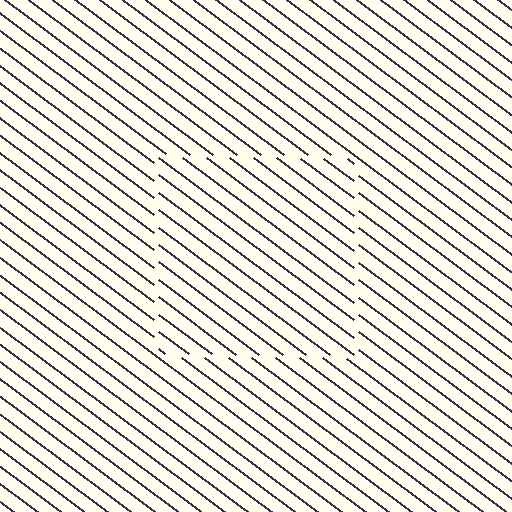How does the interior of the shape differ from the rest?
The interior of the shape contains the same grating, shifted by half a period — the contour is defined by the phase discontinuity where line-ends from the inner and outer gratings abut.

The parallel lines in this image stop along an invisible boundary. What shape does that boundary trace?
An illusory square. The interior of the shape contains the same grating, shifted by half a period — the contour is defined by the phase discontinuity where line-ends from the inner and outer gratings abut.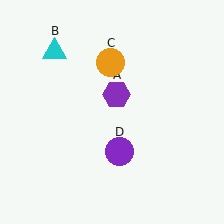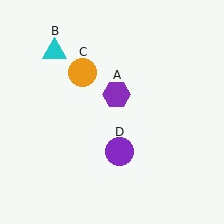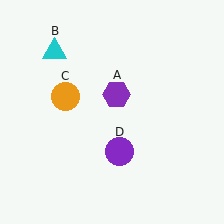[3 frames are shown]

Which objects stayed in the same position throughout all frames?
Purple hexagon (object A) and cyan triangle (object B) and purple circle (object D) remained stationary.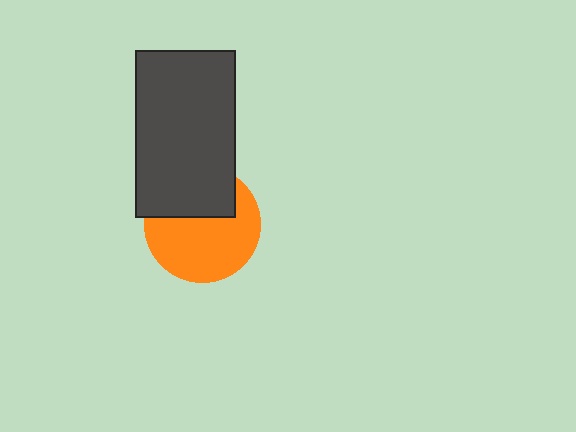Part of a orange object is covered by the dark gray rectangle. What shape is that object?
It is a circle.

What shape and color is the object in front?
The object in front is a dark gray rectangle.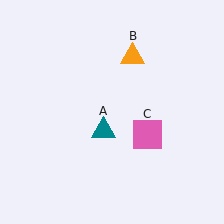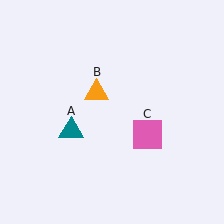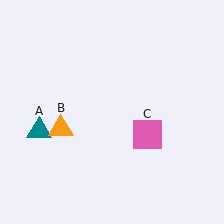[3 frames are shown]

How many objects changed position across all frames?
2 objects changed position: teal triangle (object A), orange triangle (object B).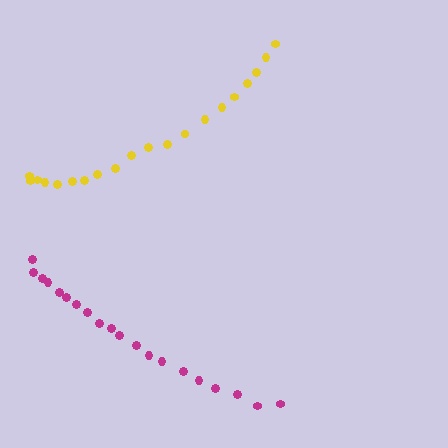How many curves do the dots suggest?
There are 2 distinct paths.